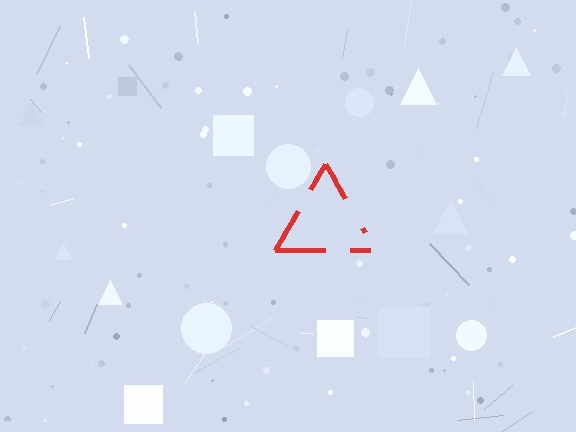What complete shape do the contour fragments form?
The contour fragments form a triangle.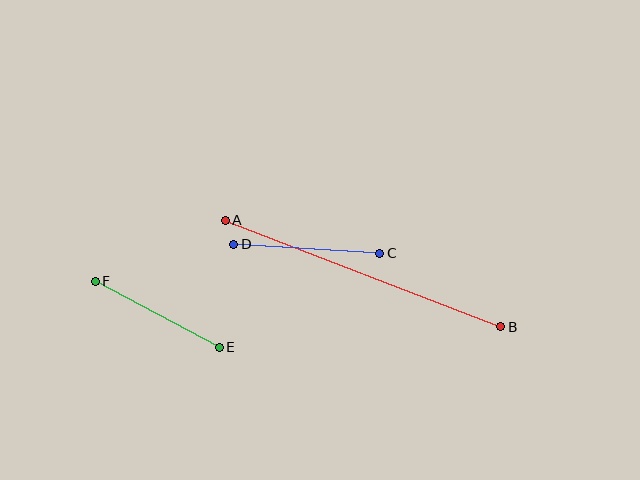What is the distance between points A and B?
The distance is approximately 295 pixels.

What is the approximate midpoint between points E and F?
The midpoint is at approximately (157, 314) pixels.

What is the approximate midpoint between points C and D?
The midpoint is at approximately (307, 249) pixels.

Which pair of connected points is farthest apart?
Points A and B are farthest apart.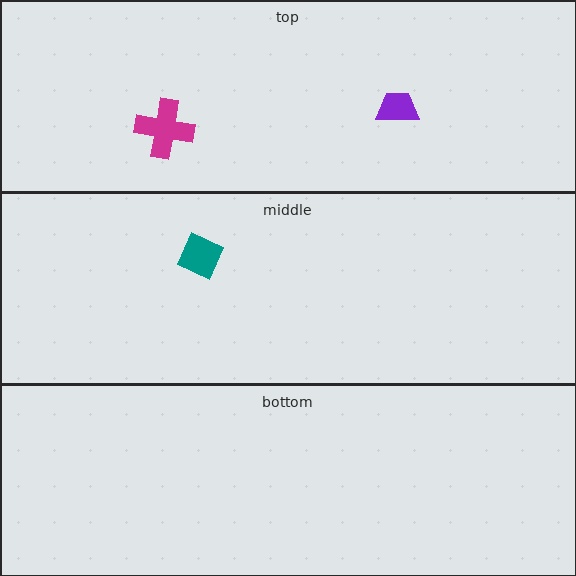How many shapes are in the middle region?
1.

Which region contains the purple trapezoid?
The top region.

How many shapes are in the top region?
2.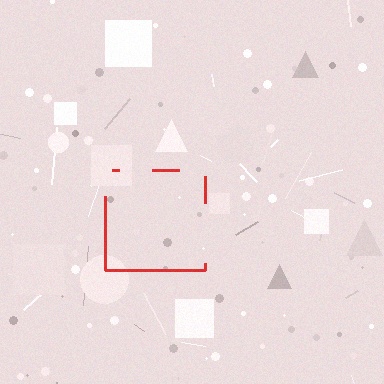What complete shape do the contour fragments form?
The contour fragments form a square.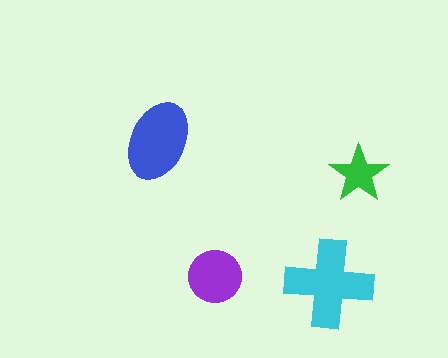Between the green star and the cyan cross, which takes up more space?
The cyan cross.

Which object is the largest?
The cyan cross.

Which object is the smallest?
The green star.